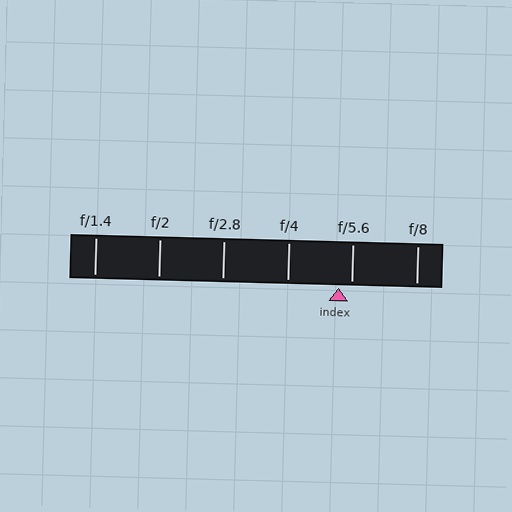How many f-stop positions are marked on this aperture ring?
There are 6 f-stop positions marked.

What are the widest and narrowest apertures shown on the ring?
The widest aperture shown is f/1.4 and the narrowest is f/8.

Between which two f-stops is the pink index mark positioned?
The index mark is between f/4 and f/5.6.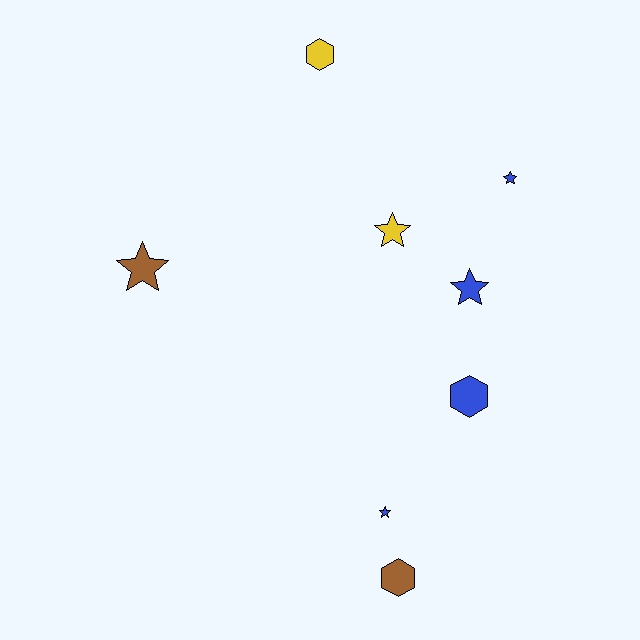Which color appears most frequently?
Blue, with 4 objects.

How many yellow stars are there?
There is 1 yellow star.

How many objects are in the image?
There are 8 objects.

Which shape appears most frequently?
Star, with 5 objects.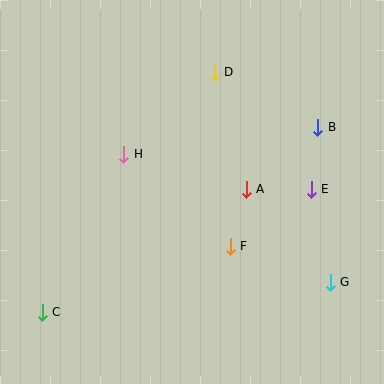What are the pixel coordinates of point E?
Point E is at (311, 189).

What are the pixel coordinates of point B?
Point B is at (318, 127).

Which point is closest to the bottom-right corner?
Point G is closest to the bottom-right corner.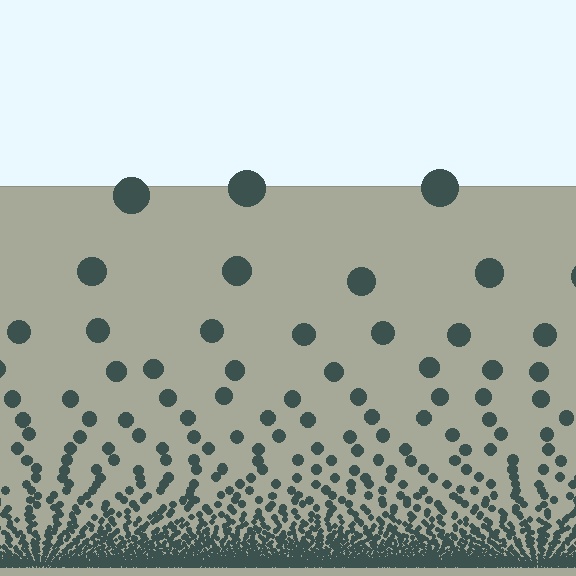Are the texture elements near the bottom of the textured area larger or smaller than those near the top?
Smaller. The gradient is inverted — elements near the bottom are smaller and denser.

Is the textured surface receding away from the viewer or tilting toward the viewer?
The surface appears to tilt toward the viewer. Texture elements get larger and sparser toward the top.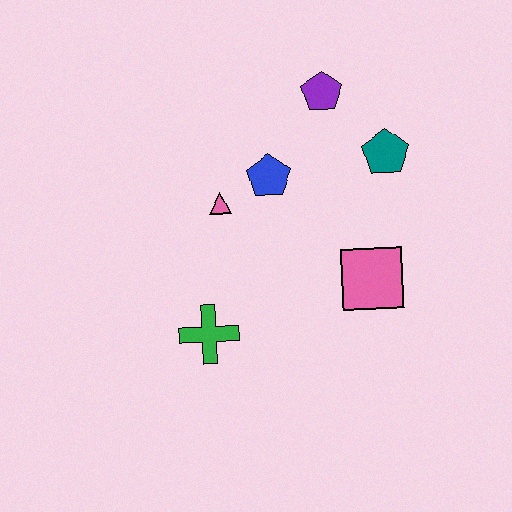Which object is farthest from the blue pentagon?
The green cross is farthest from the blue pentagon.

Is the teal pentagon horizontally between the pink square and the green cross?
No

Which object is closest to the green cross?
The pink triangle is closest to the green cross.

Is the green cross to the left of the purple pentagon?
Yes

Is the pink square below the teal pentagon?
Yes